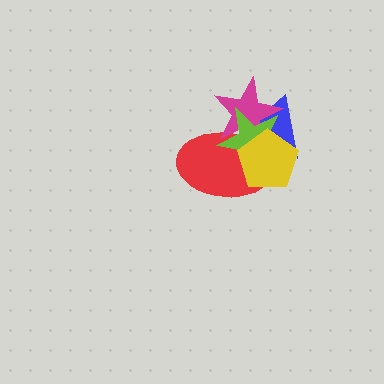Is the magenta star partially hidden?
Yes, it is partially covered by another shape.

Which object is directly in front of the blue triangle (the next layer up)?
The red ellipse is directly in front of the blue triangle.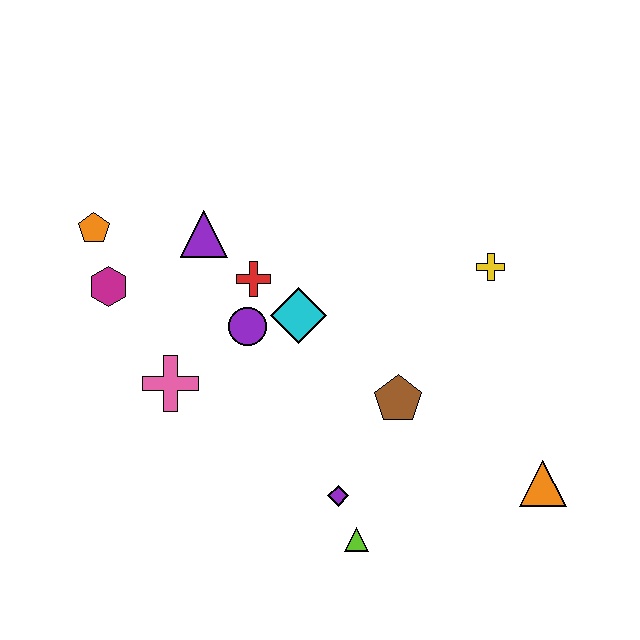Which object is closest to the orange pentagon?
The magenta hexagon is closest to the orange pentagon.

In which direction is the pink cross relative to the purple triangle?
The pink cross is below the purple triangle.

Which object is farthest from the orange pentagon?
The orange triangle is farthest from the orange pentagon.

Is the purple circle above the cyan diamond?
No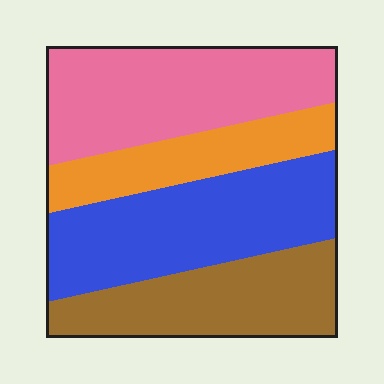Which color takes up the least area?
Orange, at roughly 15%.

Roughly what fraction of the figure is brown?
Brown covers 23% of the figure.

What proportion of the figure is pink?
Pink takes up between a sixth and a third of the figure.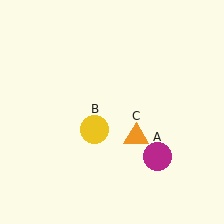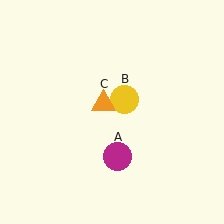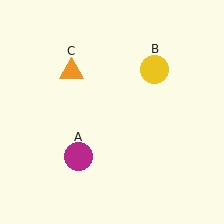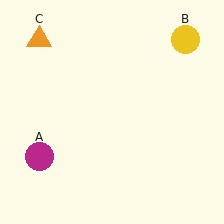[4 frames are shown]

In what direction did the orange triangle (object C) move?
The orange triangle (object C) moved up and to the left.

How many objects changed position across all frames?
3 objects changed position: magenta circle (object A), yellow circle (object B), orange triangle (object C).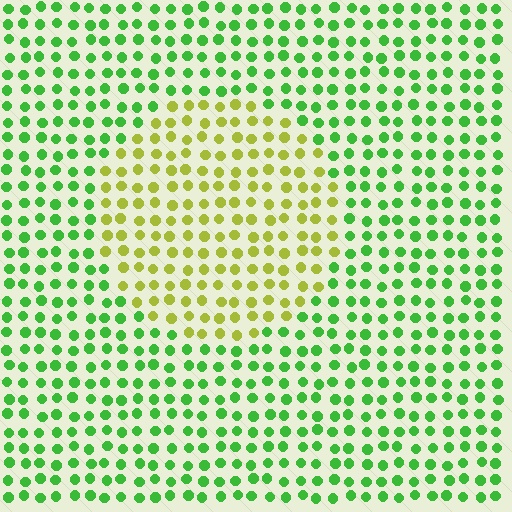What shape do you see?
I see a circle.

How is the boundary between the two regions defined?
The boundary is defined purely by a slight shift in hue (about 48 degrees). Spacing, size, and orientation are identical on both sides.